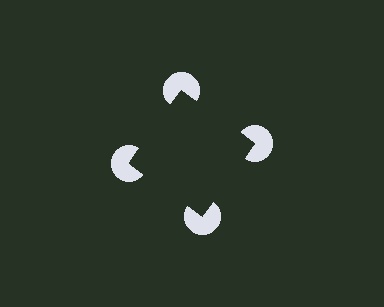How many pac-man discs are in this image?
There are 4 — one at each vertex of the illusory square.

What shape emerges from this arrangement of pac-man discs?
An illusory square — its edges are inferred from the aligned wedge cuts in the pac-man discs, not physically drawn.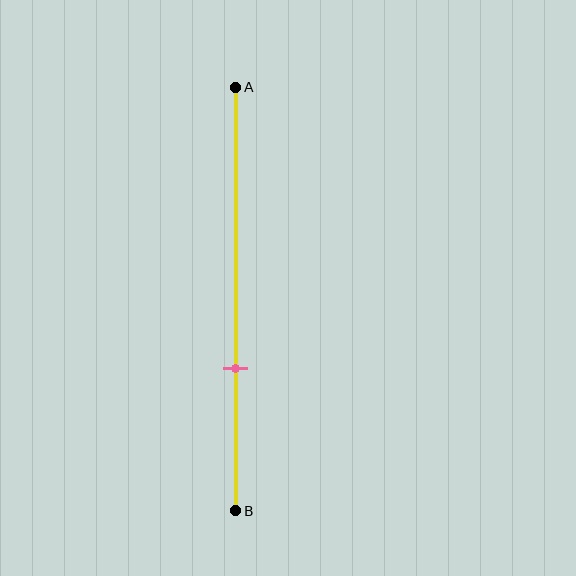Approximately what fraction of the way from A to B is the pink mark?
The pink mark is approximately 65% of the way from A to B.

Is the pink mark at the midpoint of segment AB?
No, the mark is at about 65% from A, not at the 50% midpoint.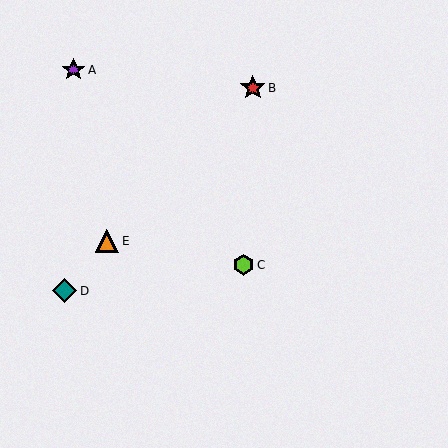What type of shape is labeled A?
Shape A is a purple star.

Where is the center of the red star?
The center of the red star is at (253, 88).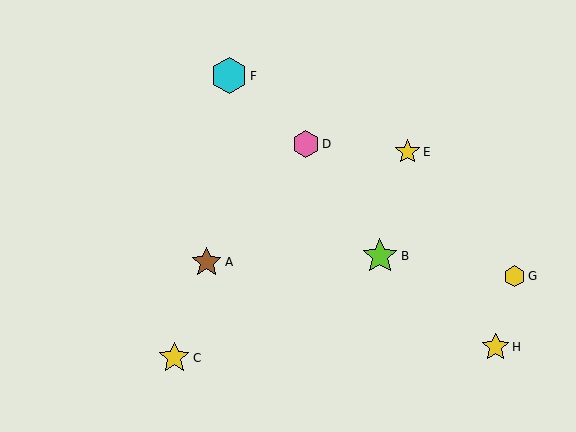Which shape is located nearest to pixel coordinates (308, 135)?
The pink hexagon (labeled D) at (306, 144) is nearest to that location.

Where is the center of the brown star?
The center of the brown star is at (207, 262).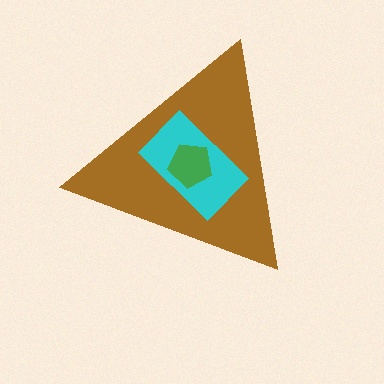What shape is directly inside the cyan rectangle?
The green pentagon.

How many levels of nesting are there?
3.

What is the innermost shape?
The green pentagon.